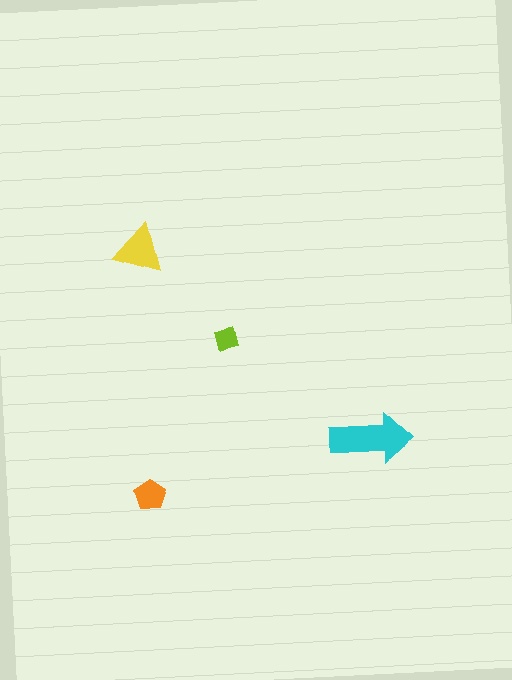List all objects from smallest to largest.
The lime diamond, the orange pentagon, the yellow triangle, the cyan arrow.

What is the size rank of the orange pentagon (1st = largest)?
3rd.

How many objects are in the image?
There are 4 objects in the image.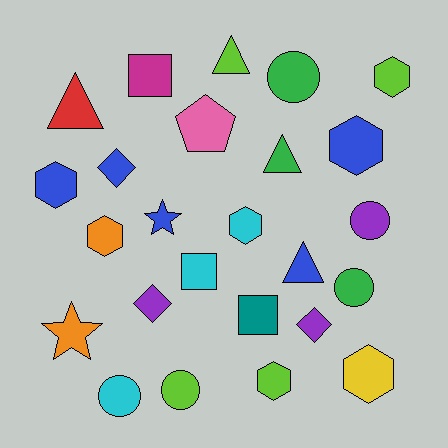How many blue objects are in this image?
There are 5 blue objects.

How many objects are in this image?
There are 25 objects.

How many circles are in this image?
There are 5 circles.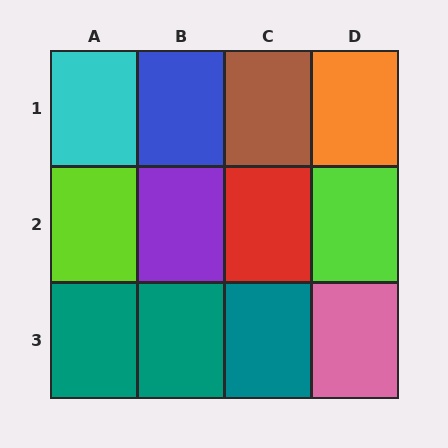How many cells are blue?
1 cell is blue.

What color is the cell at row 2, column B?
Purple.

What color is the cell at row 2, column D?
Lime.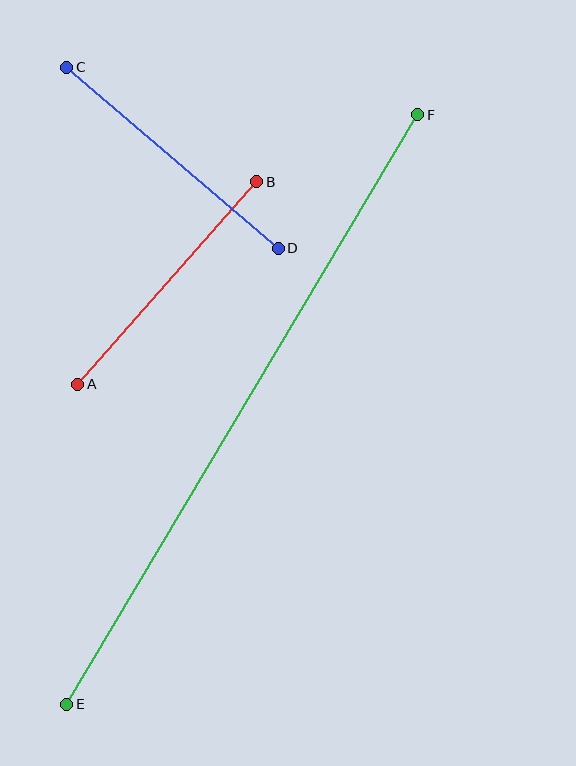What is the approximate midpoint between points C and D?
The midpoint is at approximately (173, 158) pixels.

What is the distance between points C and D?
The distance is approximately 278 pixels.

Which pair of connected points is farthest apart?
Points E and F are farthest apart.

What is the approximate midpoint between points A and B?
The midpoint is at approximately (167, 283) pixels.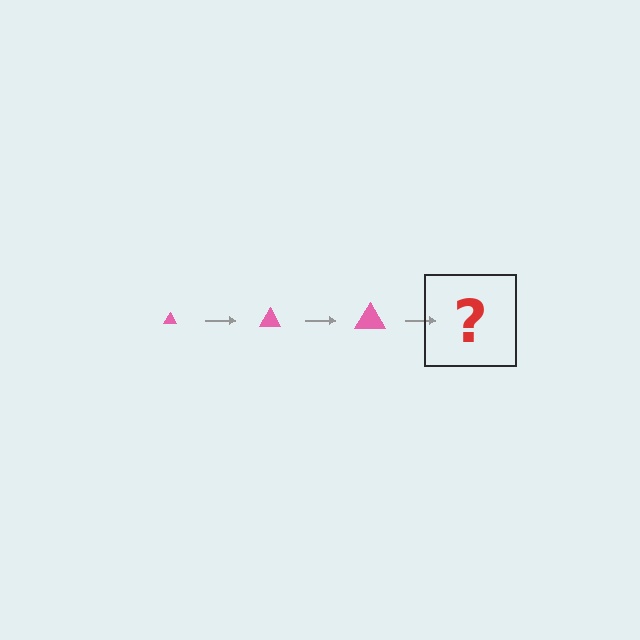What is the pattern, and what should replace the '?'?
The pattern is that the triangle gets progressively larger each step. The '?' should be a pink triangle, larger than the previous one.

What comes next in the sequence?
The next element should be a pink triangle, larger than the previous one.